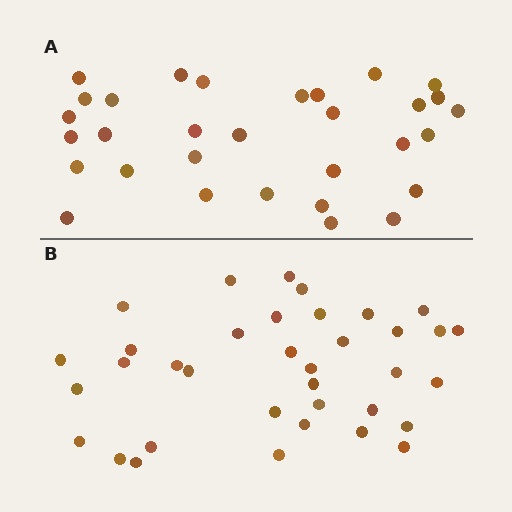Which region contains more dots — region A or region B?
Region B (the bottom region) has more dots.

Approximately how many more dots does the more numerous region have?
Region B has about 5 more dots than region A.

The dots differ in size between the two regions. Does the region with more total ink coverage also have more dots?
No. Region A has more total ink coverage because its dots are larger, but region B actually contains more individual dots. Total area can be misleading — the number of items is what matters here.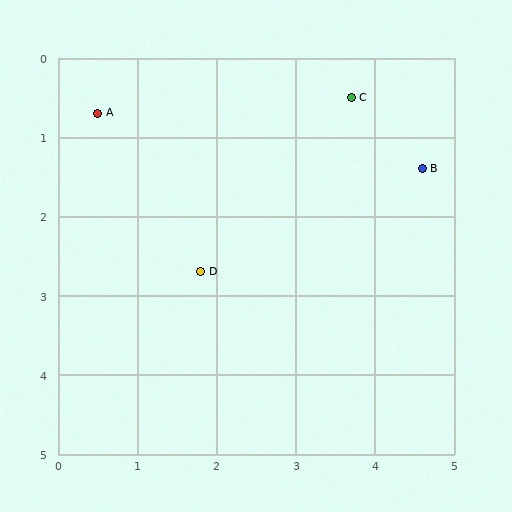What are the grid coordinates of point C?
Point C is at approximately (3.7, 0.5).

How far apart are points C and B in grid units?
Points C and B are about 1.3 grid units apart.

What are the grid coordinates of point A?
Point A is at approximately (0.5, 0.7).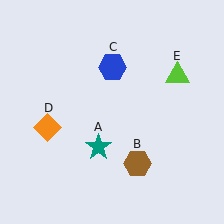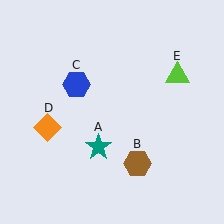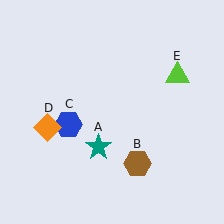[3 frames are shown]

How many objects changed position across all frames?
1 object changed position: blue hexagon (object C).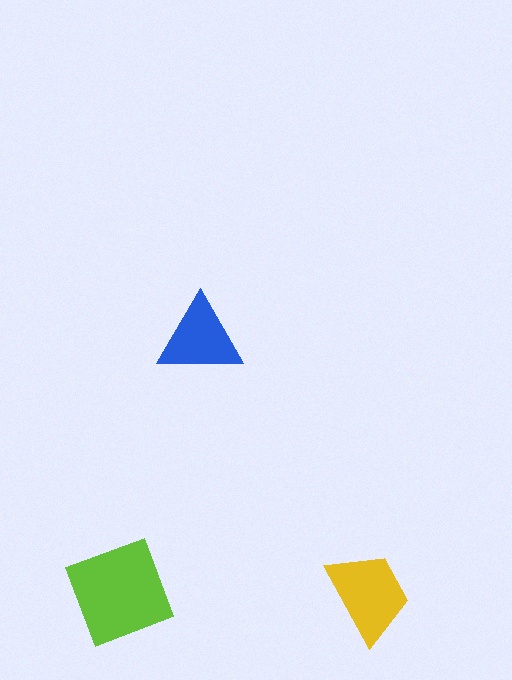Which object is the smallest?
The blue triangle.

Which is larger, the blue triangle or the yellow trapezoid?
The yellow trapezoid.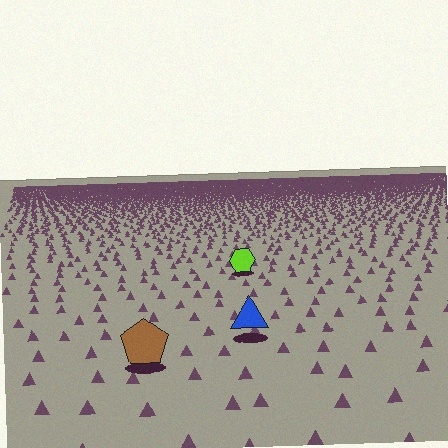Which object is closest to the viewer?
The brown pentagon is closest. The texture marks near it are larger and more spread out.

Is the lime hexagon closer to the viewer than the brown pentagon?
No. The brown pentagon is closer — you can tell from the texture gradient: the ground texture is coarser near it.